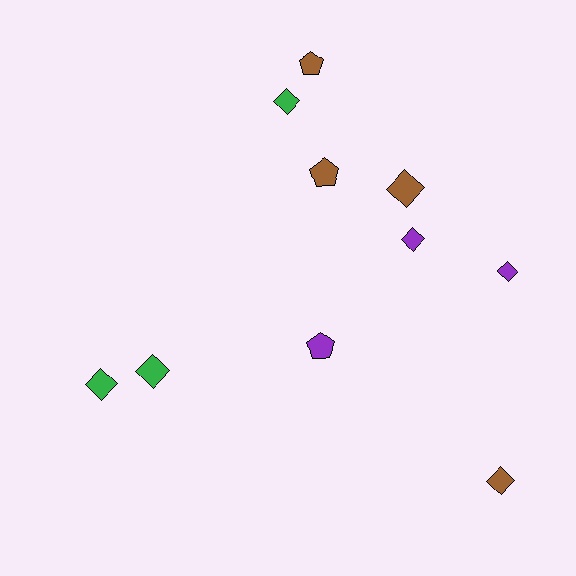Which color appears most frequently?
Brown, with 4 objects.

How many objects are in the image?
There are 10 objects.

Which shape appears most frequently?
Diamond, with 7 objects.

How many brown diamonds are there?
There are 2 brown diamonds.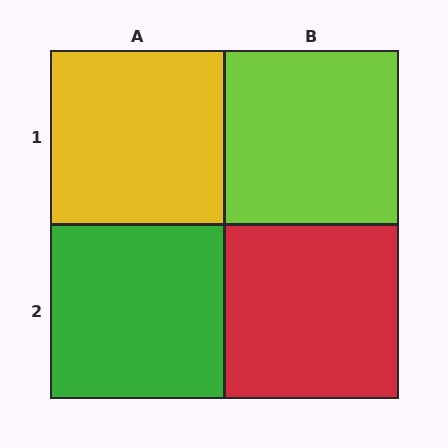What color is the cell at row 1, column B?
Lime.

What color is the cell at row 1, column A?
Yellow.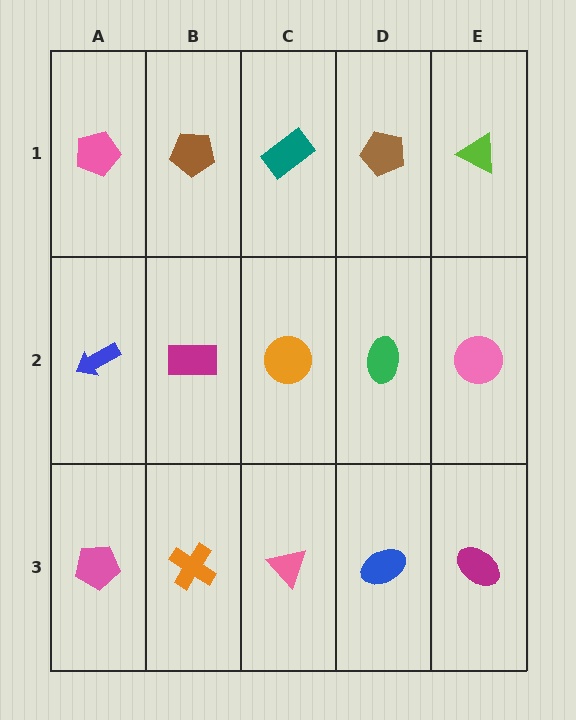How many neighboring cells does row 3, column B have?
3.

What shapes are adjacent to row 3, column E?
A pink circle (row 2, column E), a blue ellipse (row 3, column D).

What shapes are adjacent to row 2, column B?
A brown pentagon (row 1, column B), an orange cross (row 3, column B), a blue arrow (row 2, column A), an orange circle (row 2, column C).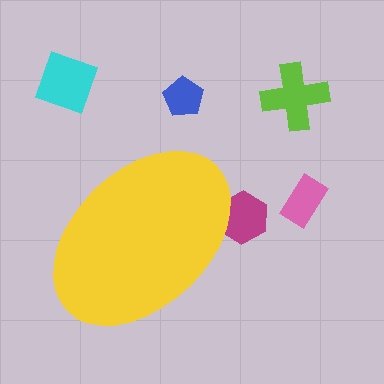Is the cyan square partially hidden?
No, the cyan square is fully visible.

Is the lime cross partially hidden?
No, the lime cross is fully visible.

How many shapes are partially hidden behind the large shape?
1 shape is partially hidden.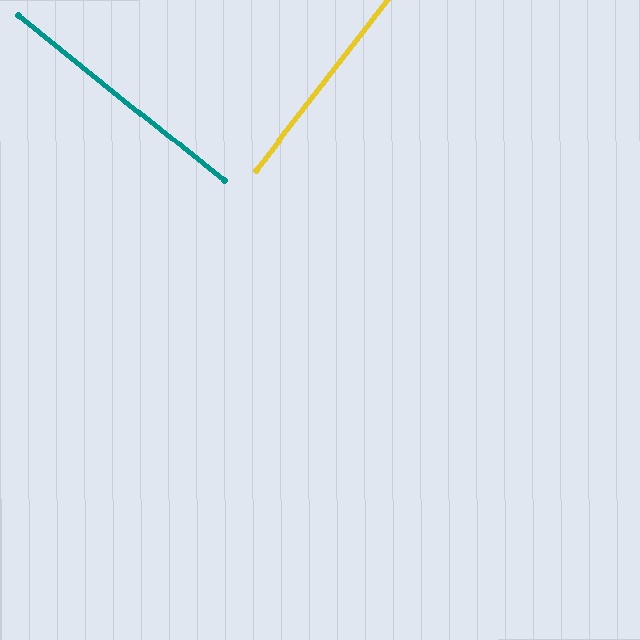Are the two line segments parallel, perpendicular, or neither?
Perpendicular — they meet at approximately 89°.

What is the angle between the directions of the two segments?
Approximately 89 degrees.